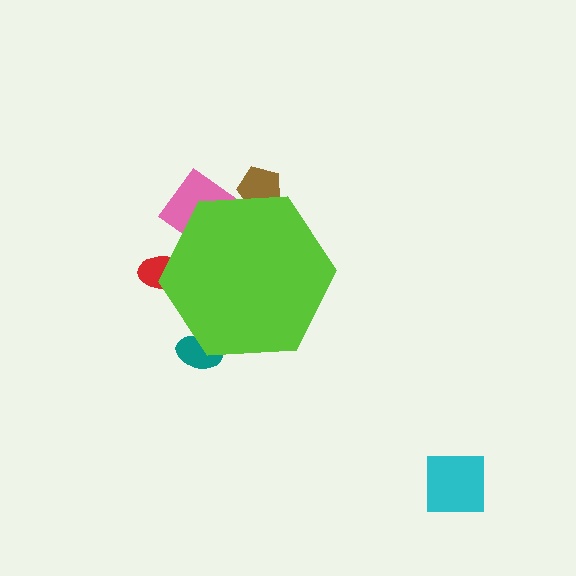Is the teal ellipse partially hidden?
Yes, the teal ellipse is partially hidden behind the lime hexagon.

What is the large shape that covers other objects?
A lime hexagon.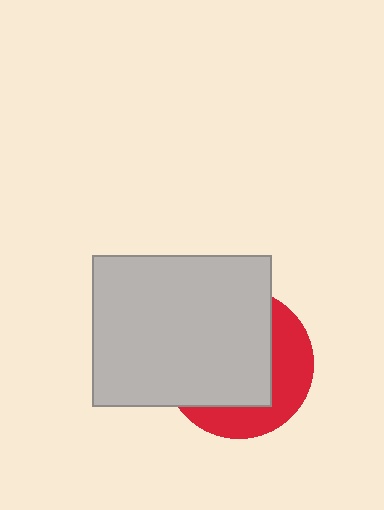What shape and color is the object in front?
The object in front is a light gray rectangle.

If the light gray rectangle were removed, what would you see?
You would see the complete red circle.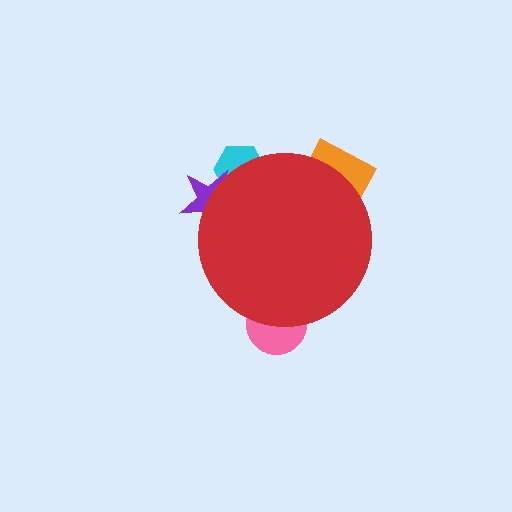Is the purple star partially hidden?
Yes, the purple star is partially hidden behind the red circle.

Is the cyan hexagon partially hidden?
Yes, the cyan hexagon is partially hidden behind the red circle.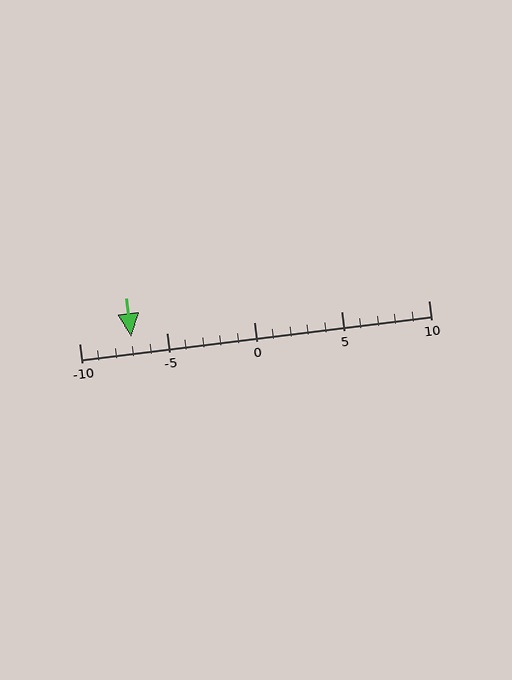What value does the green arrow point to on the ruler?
The green arrow points to approximately -7.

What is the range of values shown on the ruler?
The ruler shows values from -10 to 10.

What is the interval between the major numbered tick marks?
The major tick marks are spaced 5 units apart.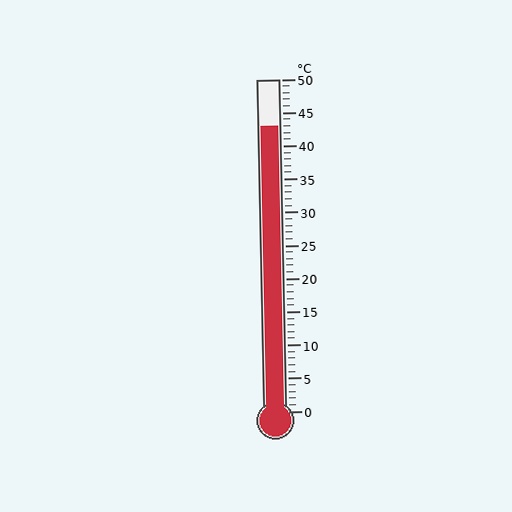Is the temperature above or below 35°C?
The temperature is above 35°C.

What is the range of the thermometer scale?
The thermometer scale ranges from 0°C to 50°C.